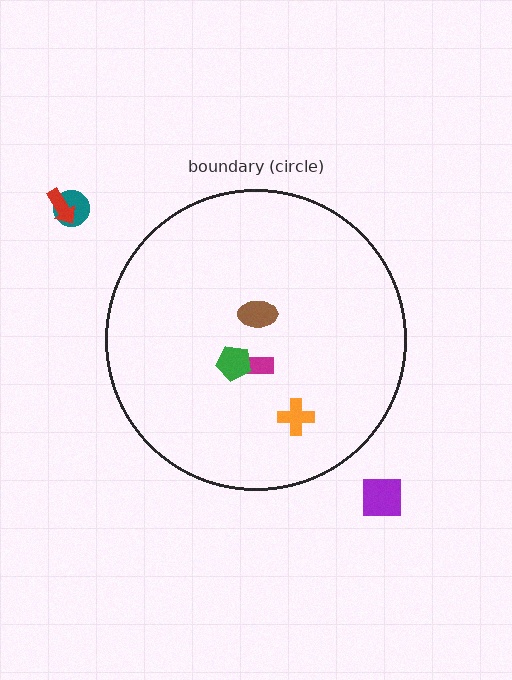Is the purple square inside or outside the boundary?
Outside.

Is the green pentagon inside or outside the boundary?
Inside.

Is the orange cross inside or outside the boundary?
Inside.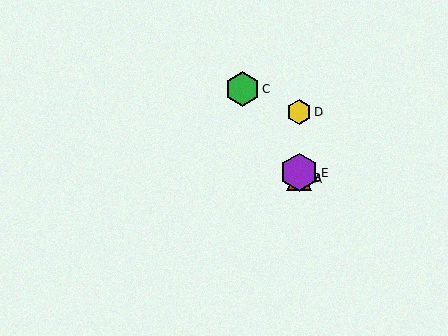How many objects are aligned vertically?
4 objects (A, B, D, E) are aligned vertically.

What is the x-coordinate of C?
Object C is at x≈243.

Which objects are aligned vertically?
Objects A, B, D, E are aligned vertically.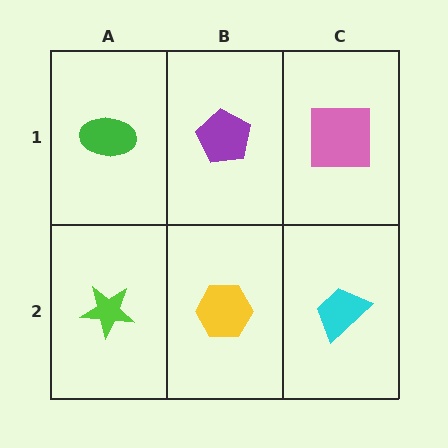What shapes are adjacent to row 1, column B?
A yellow hexagon (row 2, column B), a green ellipse (row 1, column A), a pink square (row 1, column C).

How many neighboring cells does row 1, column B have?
3.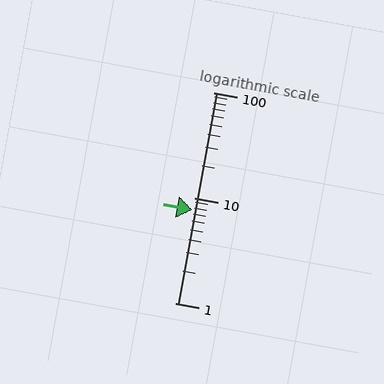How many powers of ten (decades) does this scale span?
The scale spans 2 decades, from 1 to 100.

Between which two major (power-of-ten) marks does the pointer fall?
The pointer is between 1 and 10.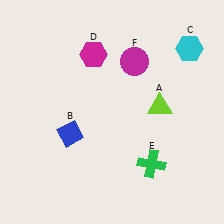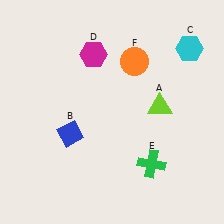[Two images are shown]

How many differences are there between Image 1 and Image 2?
There is 1 difference between the two images.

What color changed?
The circle (F) changed from magenta in Image 1 to orange in Image 2.